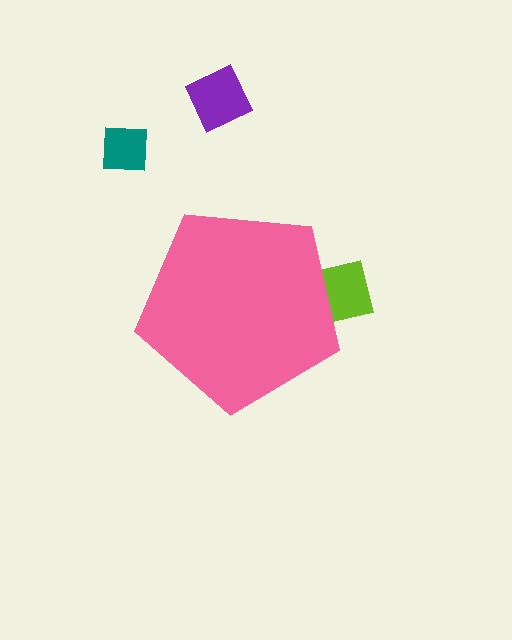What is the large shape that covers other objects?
A pink pentagon.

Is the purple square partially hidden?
No, the purple square is fully visible.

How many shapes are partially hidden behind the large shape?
1 shape is partially hidden.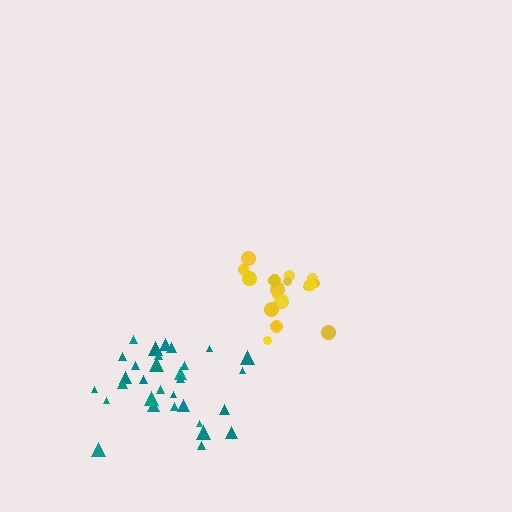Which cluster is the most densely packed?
Yellow.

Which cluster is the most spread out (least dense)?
Teal.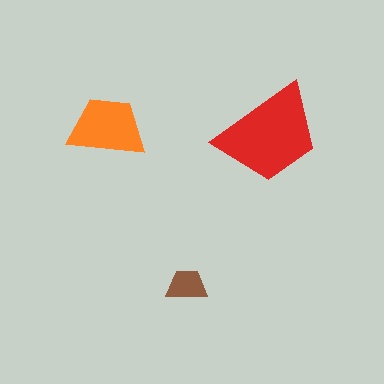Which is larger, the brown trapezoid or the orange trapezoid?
The orange one.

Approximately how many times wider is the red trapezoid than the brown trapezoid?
About 2.5 times wider.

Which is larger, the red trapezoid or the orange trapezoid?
The red one.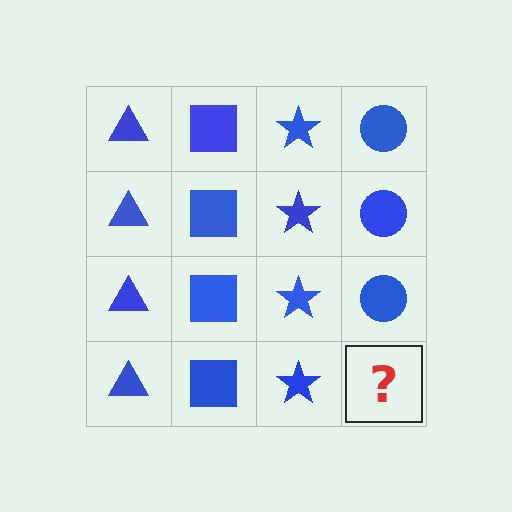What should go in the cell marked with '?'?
The missing cell should contain a blue circle.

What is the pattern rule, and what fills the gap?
The rule is that each column has a consistent shape. The gap should be filled with a blue circle.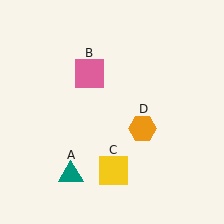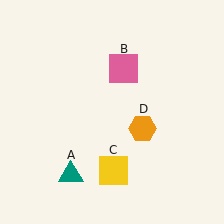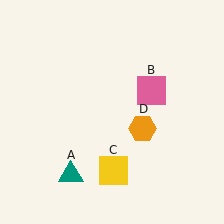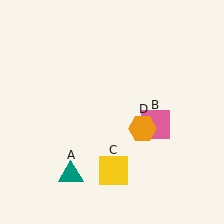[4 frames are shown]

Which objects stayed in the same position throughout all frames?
Teal triangle (object A) and yellow square (object C) and orange hexagon (object D) remained stationary.